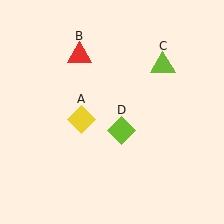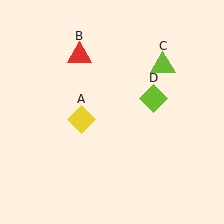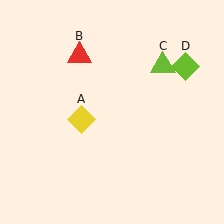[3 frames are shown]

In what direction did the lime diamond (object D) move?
The lime diamond (object D) moved up and to the right.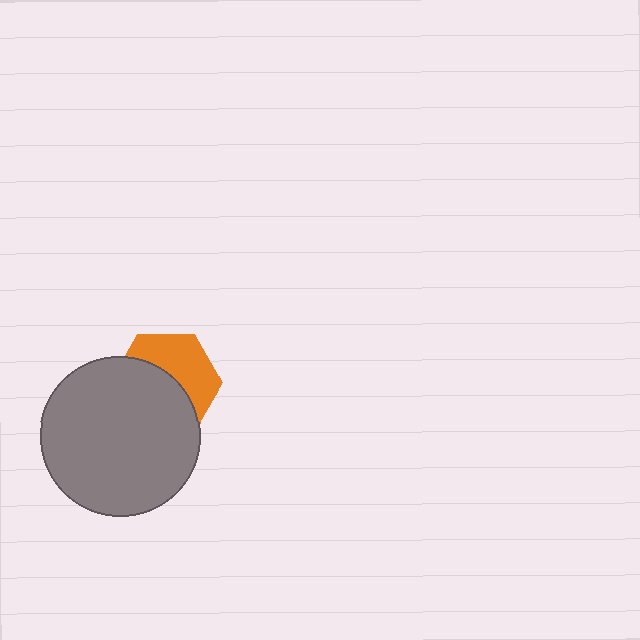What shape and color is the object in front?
The object in front is a gray circle.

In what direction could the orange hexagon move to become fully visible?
The orange hexagon could move toward the upper-right. That would shift it out from behind the gray circle entirely.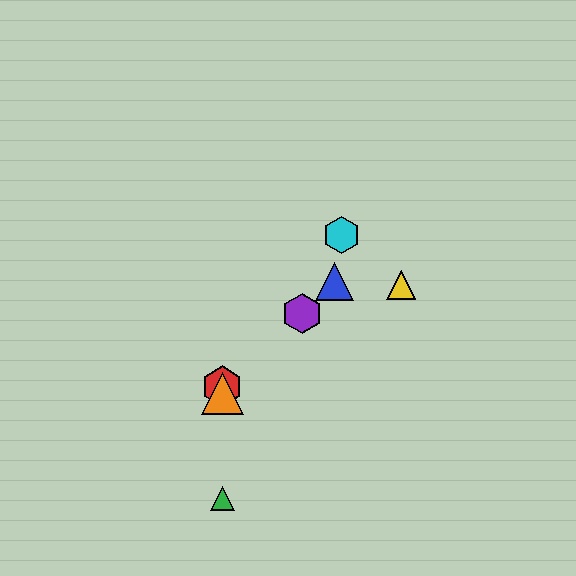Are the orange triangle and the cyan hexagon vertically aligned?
No, the orange triangle is at x≈222 and the cyan hexagon is at x≈341.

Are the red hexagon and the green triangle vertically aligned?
Yes, both are at x≈222.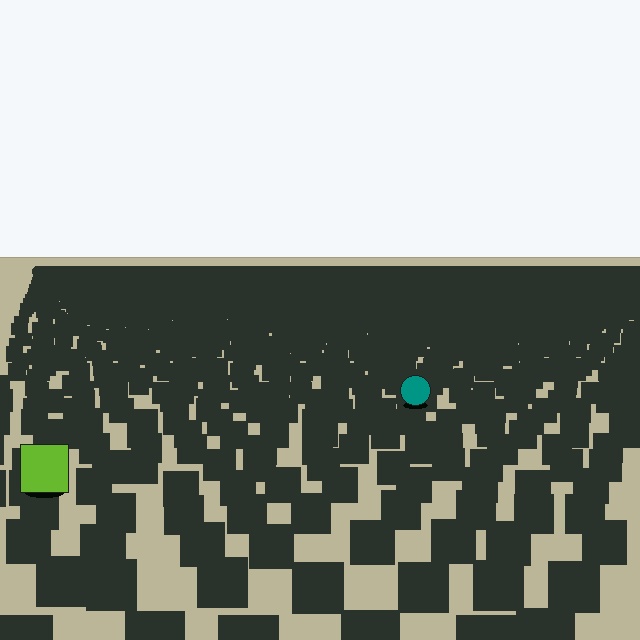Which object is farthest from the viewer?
The teal circle is farthest from the viewer. It appears smaller and the ground texture around it is denser.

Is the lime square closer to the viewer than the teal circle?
Yes. The lime square is closer — you can tell from the texture gradient: the ground texture is coarser near it.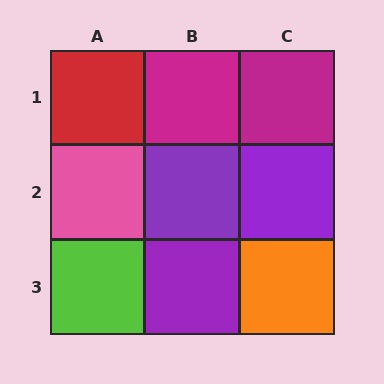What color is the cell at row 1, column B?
Magenta.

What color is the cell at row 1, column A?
Red.